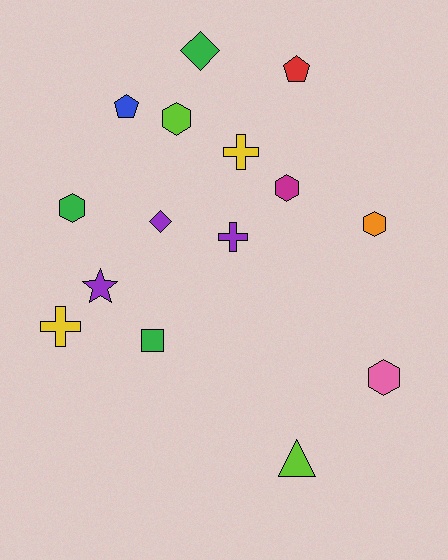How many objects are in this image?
There are 15 objects.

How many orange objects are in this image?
There is 1 orange object.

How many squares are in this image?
There is 1 square.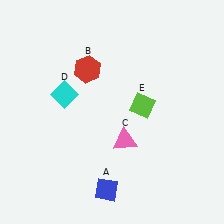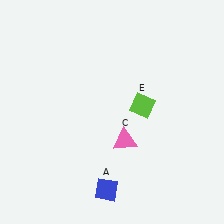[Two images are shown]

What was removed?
The red hexagon (B), the cyan diamond (D) were removed in Image 2.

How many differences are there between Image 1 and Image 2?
There are 2 differences between the two images.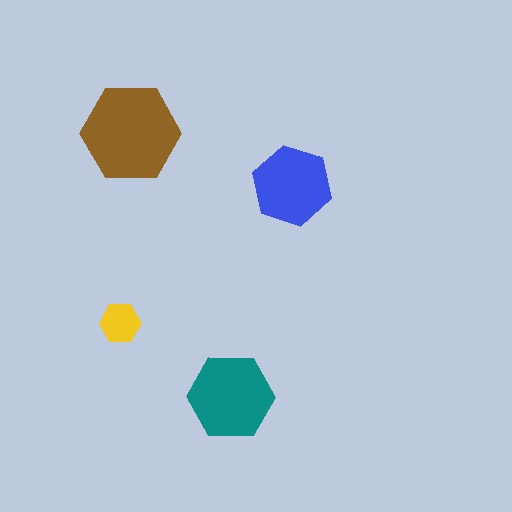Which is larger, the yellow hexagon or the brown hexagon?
The brown one.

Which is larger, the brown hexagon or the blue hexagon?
The brown one.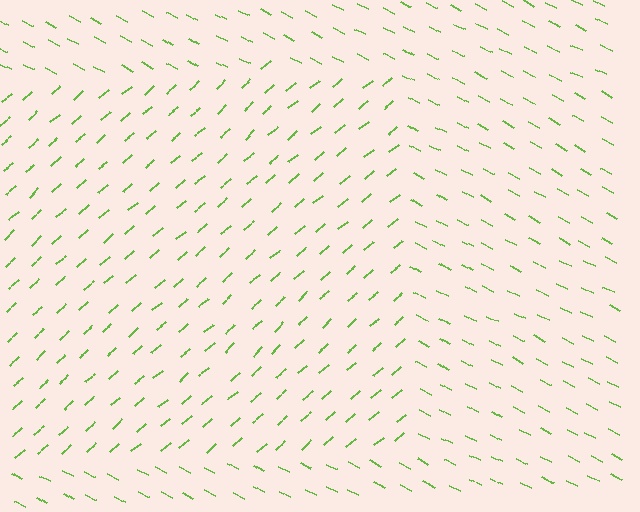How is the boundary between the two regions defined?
The boundary is defined purely by a change in line orientation (approximately 68 degrees difference). All lines are the same color and thickness.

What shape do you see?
I see a rectangle.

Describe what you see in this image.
The image is filled with small lime line segments. A rectangle region in the image has lines oriented differently from the surrounding lines, creating a visible texture boundary.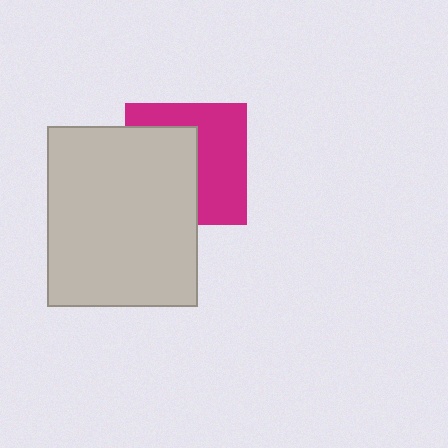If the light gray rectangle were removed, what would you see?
You would see the complete magenta square.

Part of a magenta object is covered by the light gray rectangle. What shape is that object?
It is a square.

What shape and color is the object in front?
The object in front is a light gray rectangle.